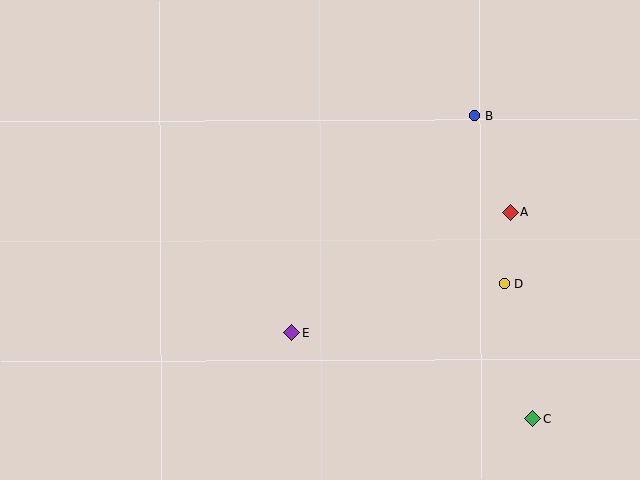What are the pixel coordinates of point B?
Point B is at (475, 116).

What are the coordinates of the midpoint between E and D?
The midpoint between E and D is at (398, 309).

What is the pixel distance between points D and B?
The distance between D and B is 171 pixels.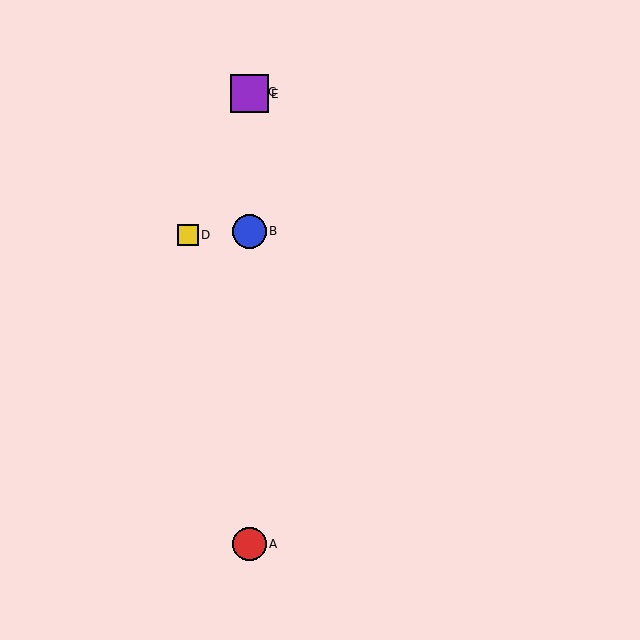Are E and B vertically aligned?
Yes, both are at x≈250.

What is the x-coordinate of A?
Object A is at x≈250.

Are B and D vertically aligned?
No, B is at x≈250 and D is at x≈188.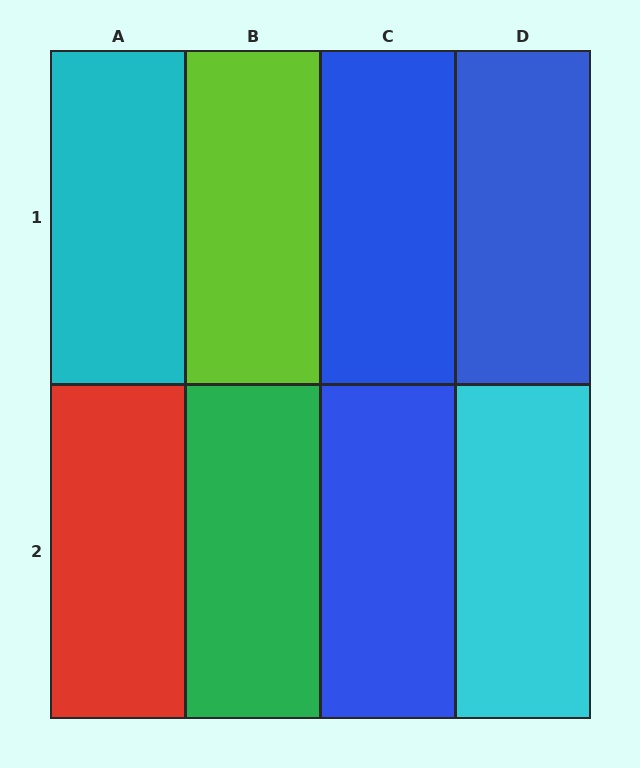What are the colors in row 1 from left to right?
Cyan, lime, blue, blue.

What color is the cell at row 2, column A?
Red.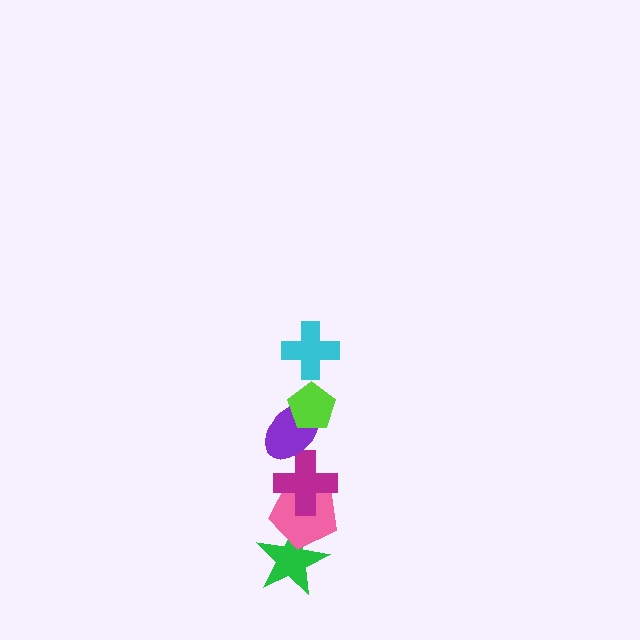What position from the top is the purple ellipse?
The purple ellipse is 3rd from the top.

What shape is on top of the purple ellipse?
The lime pentagon is on top of the purple ellipse.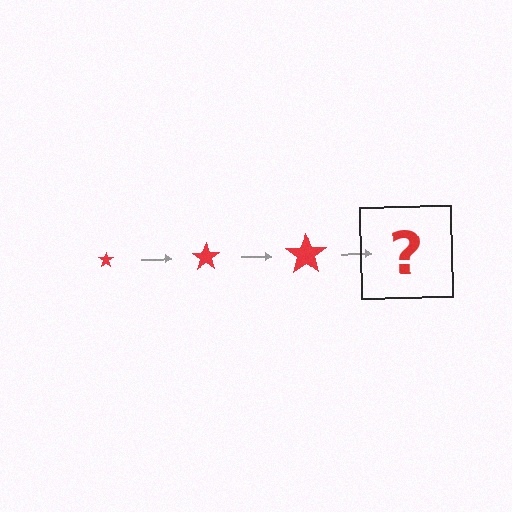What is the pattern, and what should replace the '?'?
The pattern is that the star gets progressively larger each step. The '?' should be a red star, larger than the previous one.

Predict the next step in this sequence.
The next step is a red star, larger than the previous one.